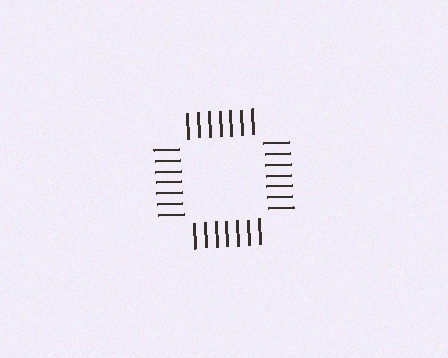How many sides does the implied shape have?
4 sides — the line-ends trace a square.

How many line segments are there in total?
28 — 7 along each of the 4 edges.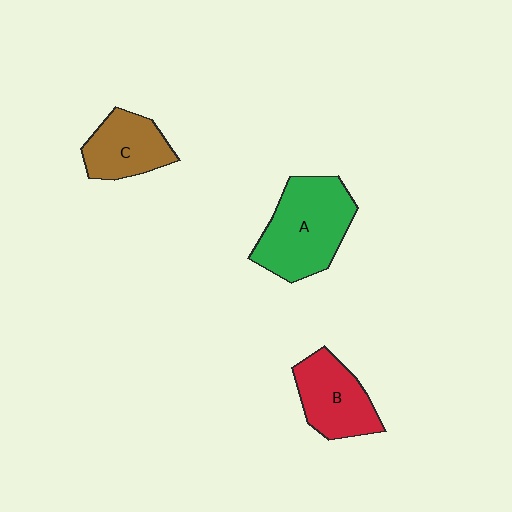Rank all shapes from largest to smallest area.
From largest to smallest: A (green), B (red), C (brown).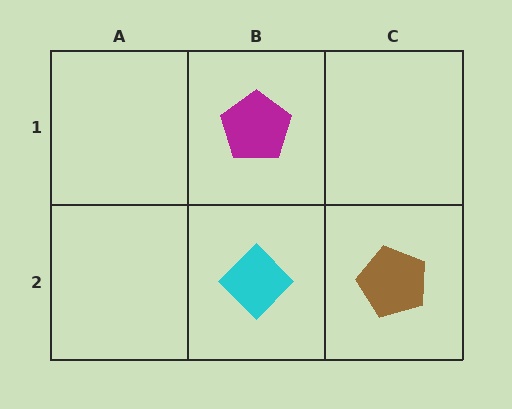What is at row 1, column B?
A magenta pentagon.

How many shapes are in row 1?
1 shape.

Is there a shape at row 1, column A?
No, that cell is empty.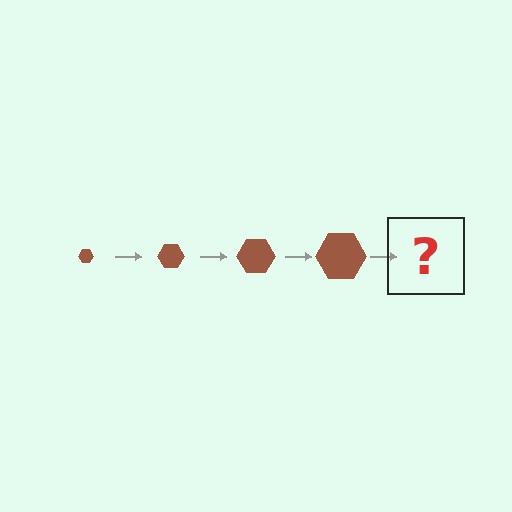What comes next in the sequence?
The next element should be a brown hexagon, larger than the previous one.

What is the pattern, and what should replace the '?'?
The pattern is that the hexagon gets progressively larger each step. The '?' should be a brown hexagon, larger than the previous one.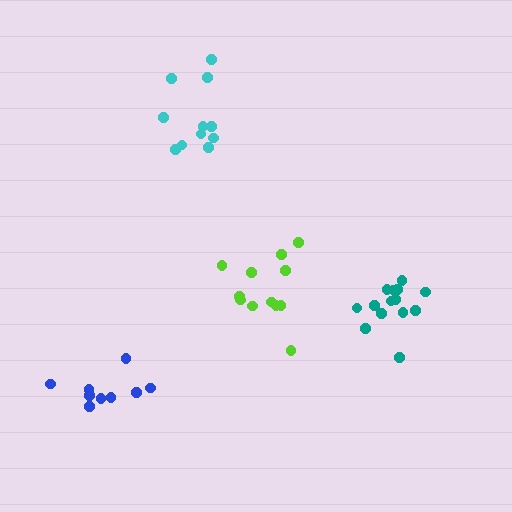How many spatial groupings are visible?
There are 4 spatial groupings.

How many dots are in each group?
Group 1: 14 dots, Group 2: 9 dots, Group 3: 12 dots, Group 4: 11 dots (46 total).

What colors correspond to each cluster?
The clusters are colored: teal, blue, lime, cyan.